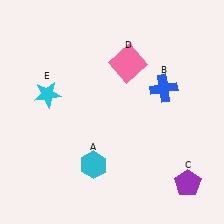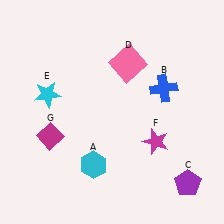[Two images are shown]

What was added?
A magenta star (F), a magenta diamond (G) were added in Image 2.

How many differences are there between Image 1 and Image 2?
There are 2 differences between the two images.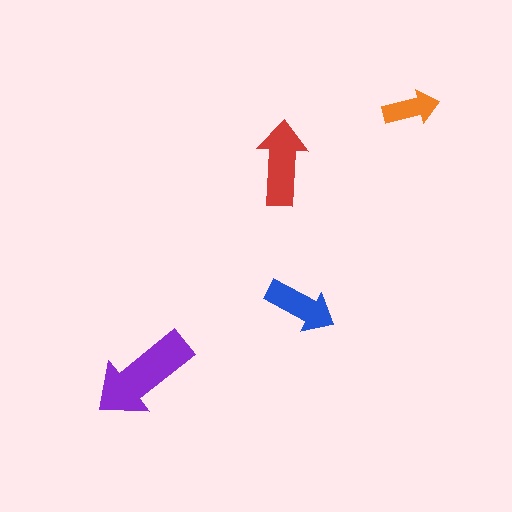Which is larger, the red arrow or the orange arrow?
The red one.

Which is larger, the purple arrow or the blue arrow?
The purple one.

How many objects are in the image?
There are 4 objects in the image.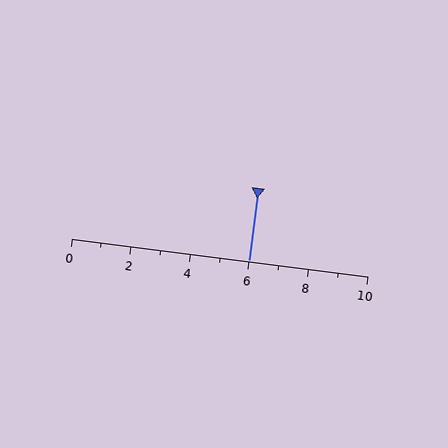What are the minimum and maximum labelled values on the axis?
The axis runs from 0 to 10.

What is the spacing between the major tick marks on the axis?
The major ticks are spaced 2 apart.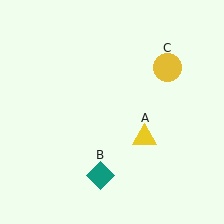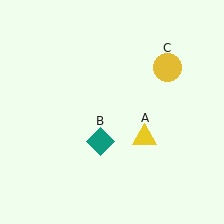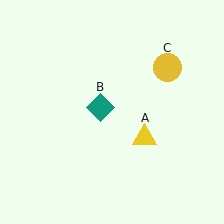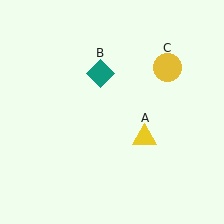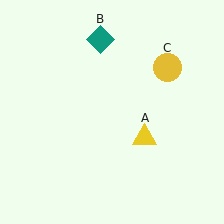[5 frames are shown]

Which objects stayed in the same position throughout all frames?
Yellow triangle (object A) and yellow circle (object C) remained stationary.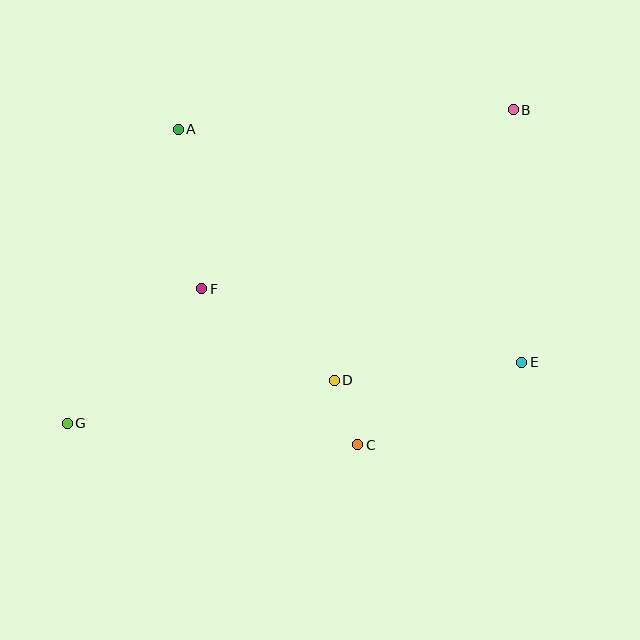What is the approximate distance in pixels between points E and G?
The distance between E and G is approximately 458 pixels.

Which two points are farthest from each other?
Points B and G are farthest from each other.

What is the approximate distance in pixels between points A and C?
The distance between A and C is approximately 363 pixels.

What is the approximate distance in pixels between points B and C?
The distance between B and C is approximately 369 pixels.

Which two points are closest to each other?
Points C and D are closest to each other.